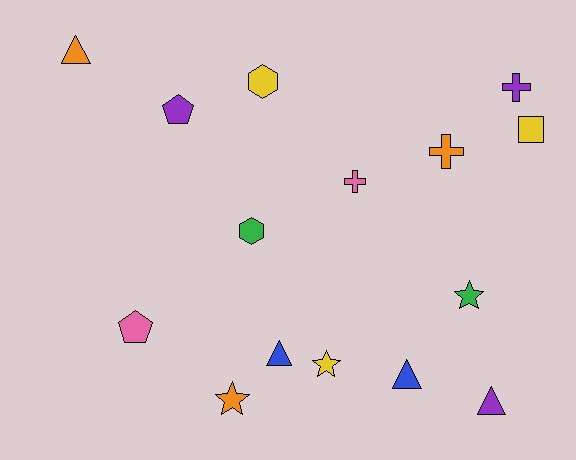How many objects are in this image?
There are 15 objects.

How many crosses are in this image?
There are 3 crosses.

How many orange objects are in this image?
There are 3 orange objects.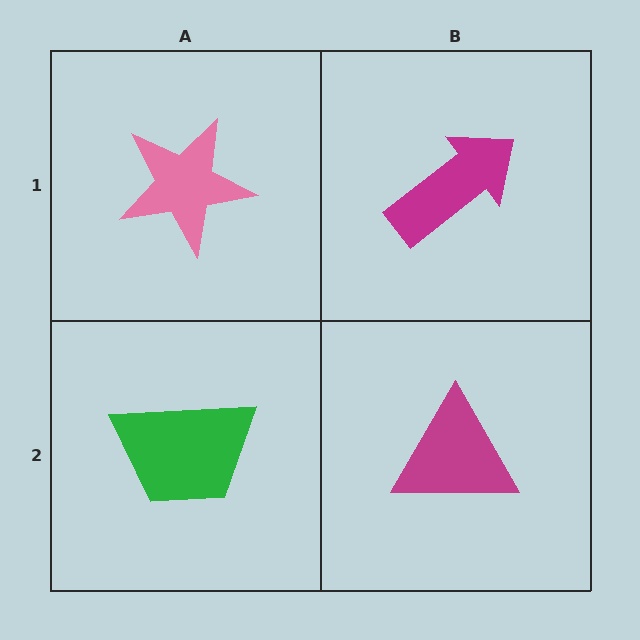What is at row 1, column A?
A pink star.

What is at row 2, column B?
A magenta triangle.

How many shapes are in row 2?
2 shapes.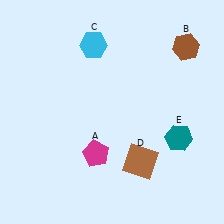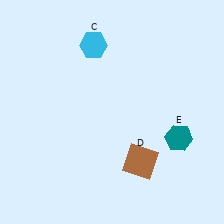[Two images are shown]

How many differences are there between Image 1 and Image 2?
There are 2 differences between the two images.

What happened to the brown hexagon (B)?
The brown hexagon (B) was removed in Image 2. It was in the top-right area of Image 1.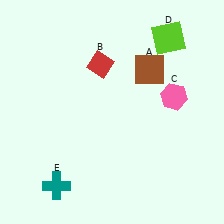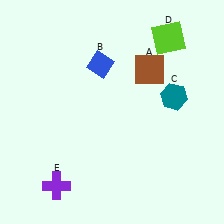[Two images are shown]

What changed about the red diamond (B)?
In Image 1, B is red. In Image 2, it changed to blue.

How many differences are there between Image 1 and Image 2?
There are 3 differences between the two images.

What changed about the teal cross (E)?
In Image 1, E is teal. In Image 2, it changed to purple.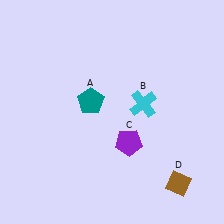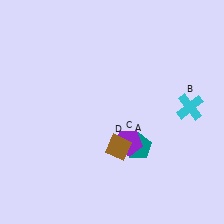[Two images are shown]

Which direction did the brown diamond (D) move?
The brown diamond (D) moved left.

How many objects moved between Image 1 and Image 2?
3 objects moved between the two images.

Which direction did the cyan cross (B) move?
The cyan cross (B) moved right.